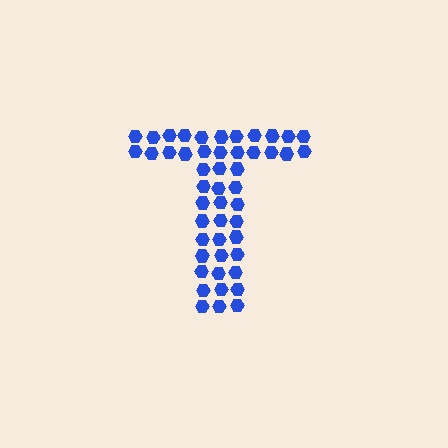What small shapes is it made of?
It is made of small hexagons.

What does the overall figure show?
The overall figure shows the letter T.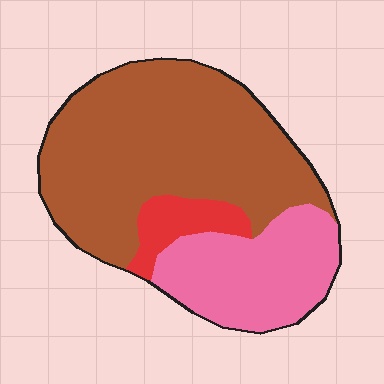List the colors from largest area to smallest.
From largest to smallest: brown, pink, red.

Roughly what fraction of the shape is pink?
Pink covers about 30% of the shape.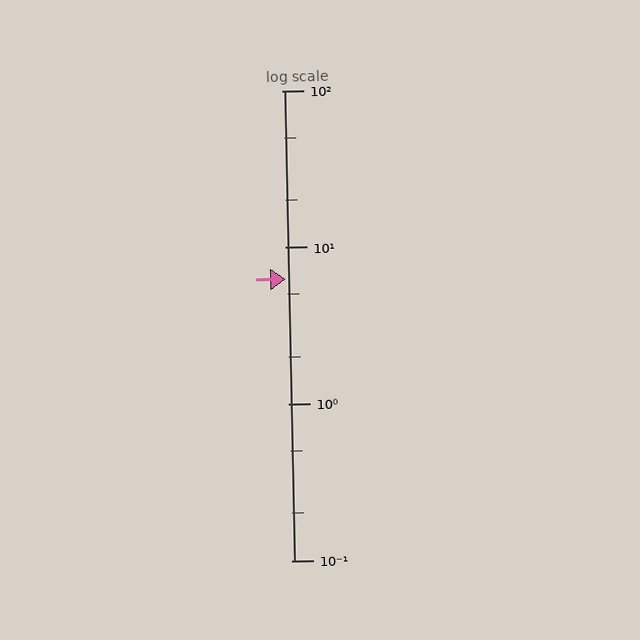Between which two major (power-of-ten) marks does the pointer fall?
The pointer is between 1 and 10.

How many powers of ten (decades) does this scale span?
The scale spans 3 decades, from 0.1 to 100.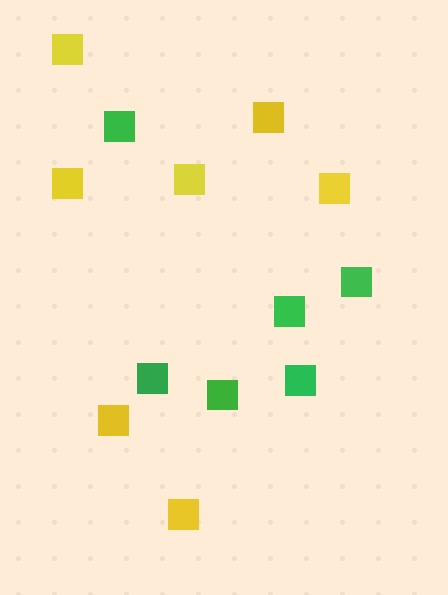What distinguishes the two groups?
There are 2 groups: one group of yellow squares (7) and one group of green squares (6).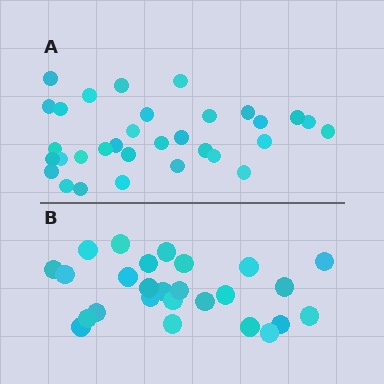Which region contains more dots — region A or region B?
Region A (the top region) has more dots.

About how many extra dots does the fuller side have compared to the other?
Region A has about 6 more dots than region B.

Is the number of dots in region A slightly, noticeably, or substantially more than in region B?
Region A has only slightly more — the two regions are fairly close. The ratio is roughly 1.2 to 1.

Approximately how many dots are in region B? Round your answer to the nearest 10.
About 30 dots. (The exact count is 26, which rounds to 30.)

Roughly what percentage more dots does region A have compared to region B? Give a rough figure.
About 25% more.